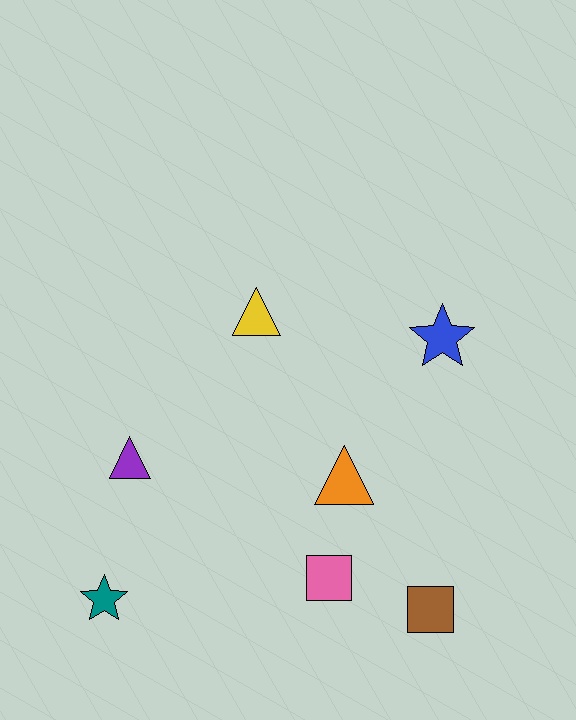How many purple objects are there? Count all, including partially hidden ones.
There is 1 purple object.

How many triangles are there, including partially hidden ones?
There are 3 triangles.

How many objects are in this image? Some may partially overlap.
There are 7 objects.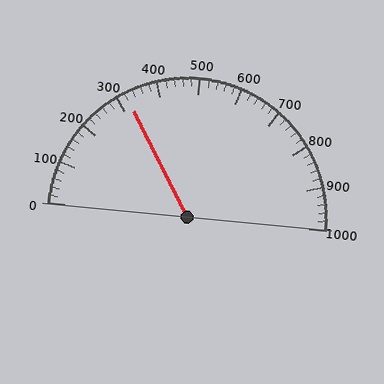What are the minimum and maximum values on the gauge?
The gauge ranges from 0 to 1000.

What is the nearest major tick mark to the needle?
The nearest major tick mark is 300.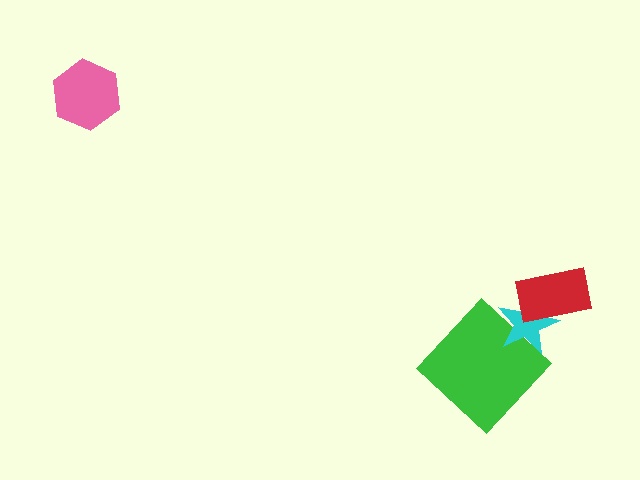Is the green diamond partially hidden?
Yes, it is partially covered by another shape.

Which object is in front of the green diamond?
The cyan star is in front of the green diamond.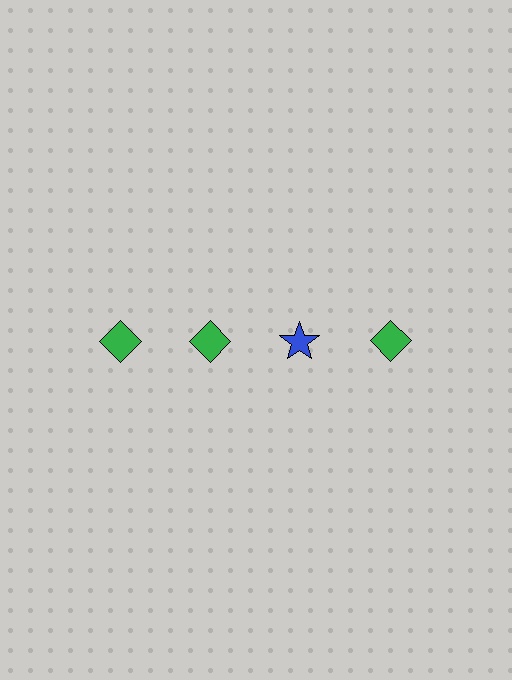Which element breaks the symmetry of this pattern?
The blue star in the top row, center column breaks the symmetry. All other shapes are green diamonds.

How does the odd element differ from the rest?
It differs in both color (blue instead of green) and shape (star instead of diamond).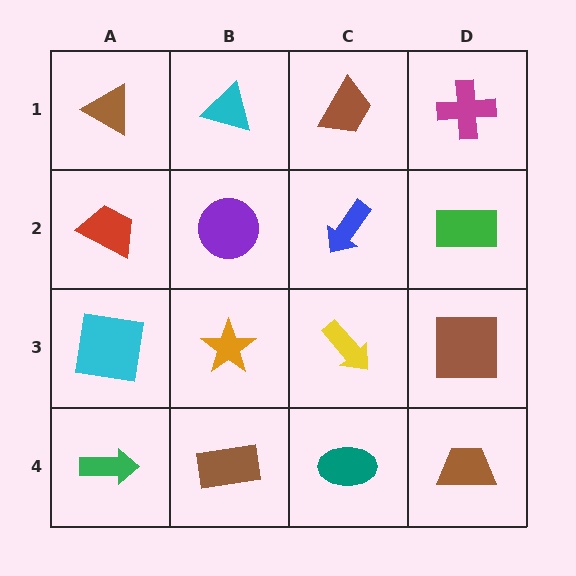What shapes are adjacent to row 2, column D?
A magenta cross (row 1, column D), a brown square (row 3, column D), a blue arrow (row 2, column C).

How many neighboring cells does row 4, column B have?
3.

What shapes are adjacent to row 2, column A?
A brown triangle (row 1, column A), a cyan square (row 3, column A), a purple circle (row 2, column B).